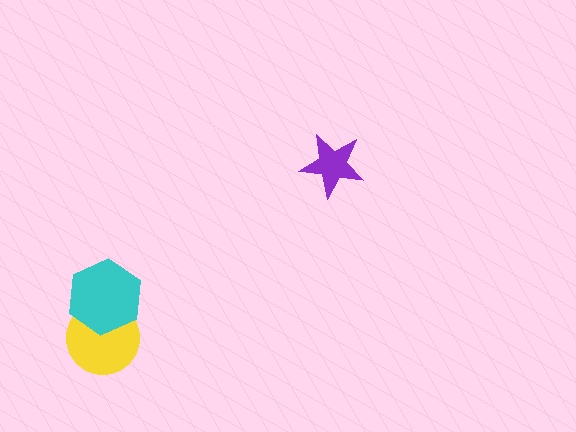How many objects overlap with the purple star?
0 objects overlap with the purple star.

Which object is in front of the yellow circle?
The cyan hexagon is in front of the yellow circle.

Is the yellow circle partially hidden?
Yes, it is partially covered by another shape.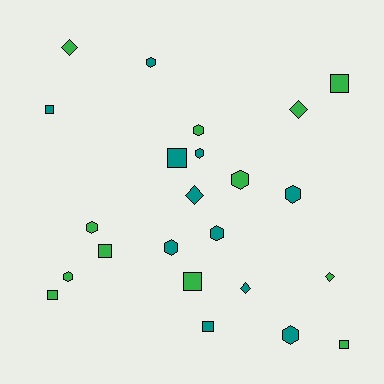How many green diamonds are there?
There are 3 green diamonds.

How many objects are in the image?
There are 23 objects.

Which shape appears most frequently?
Hexagon, with 10 objects.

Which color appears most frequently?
Green, with 12 objects.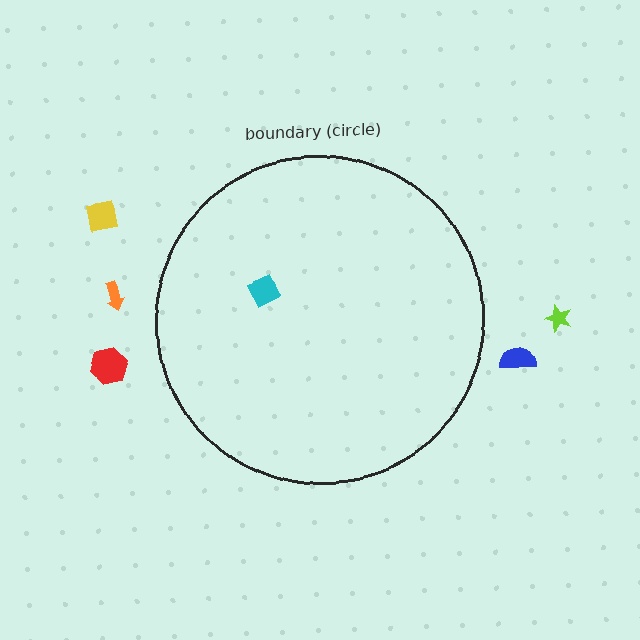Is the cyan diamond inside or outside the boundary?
Inside.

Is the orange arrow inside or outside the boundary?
Outside.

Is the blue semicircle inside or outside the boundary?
Outside.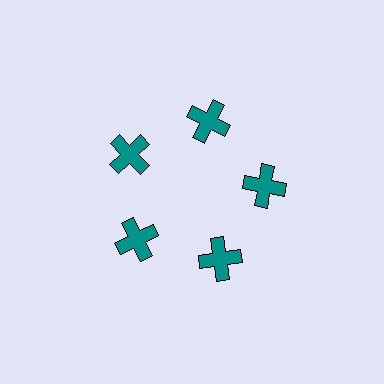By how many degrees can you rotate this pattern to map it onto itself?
The pattern maps onto itself every 72 degrees of rotation.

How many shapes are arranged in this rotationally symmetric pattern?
There are 5 shapes, arranged in 5 groups of 1.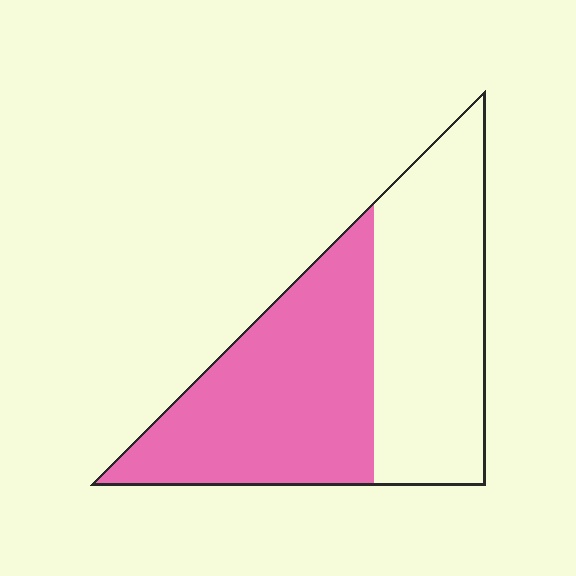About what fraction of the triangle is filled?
About one half (1/2).